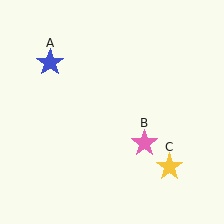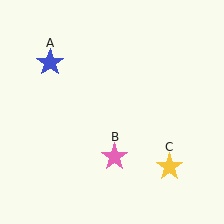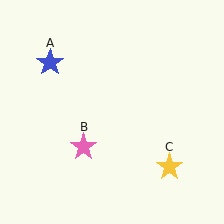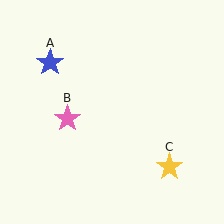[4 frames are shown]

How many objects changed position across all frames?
1 object changed position: pink star (object B).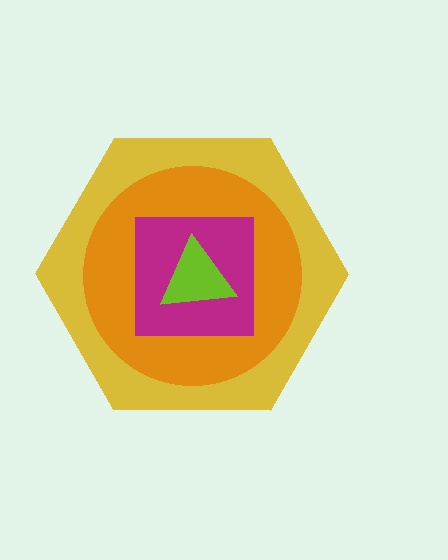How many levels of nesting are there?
4.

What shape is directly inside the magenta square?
The lime triangle.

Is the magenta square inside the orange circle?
Yes.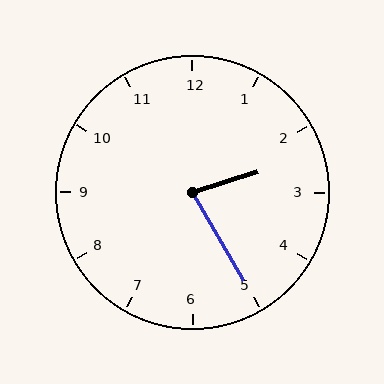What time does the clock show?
2:25.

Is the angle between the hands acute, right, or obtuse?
It is acute.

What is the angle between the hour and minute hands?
Approximately 78 degrees.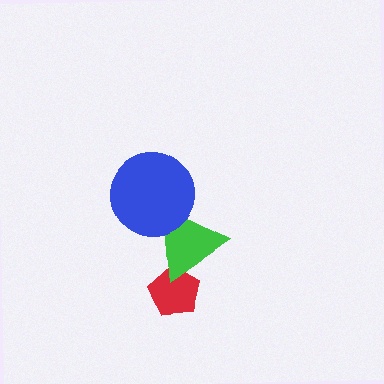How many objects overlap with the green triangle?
2 objects overlap with the green triangle.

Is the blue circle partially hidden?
No, no other shape covers it.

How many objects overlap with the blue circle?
1 object overlaps with the blue circle.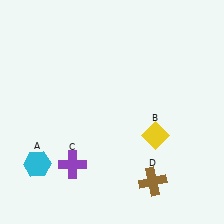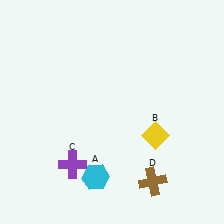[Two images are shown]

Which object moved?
The cyan hexagon (A) moved right.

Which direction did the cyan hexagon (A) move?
The cyan hexagon (A) moved right.